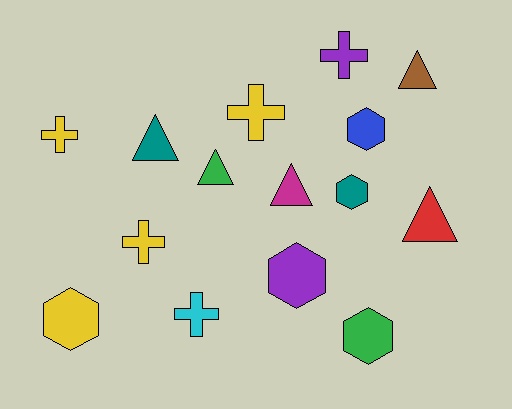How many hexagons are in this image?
There are 5 hexagons.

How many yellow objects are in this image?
There are 4 yellow objects.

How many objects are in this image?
There are 15 objects.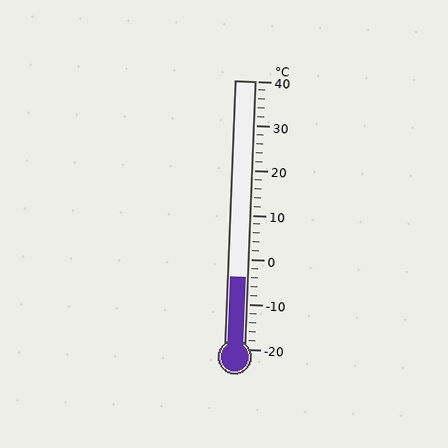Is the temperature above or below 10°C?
The temperature is below 10°C.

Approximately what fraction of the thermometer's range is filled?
The thermometer is filled to approximately 25% of its range.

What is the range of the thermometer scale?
The thermometer scale ranges from -20°C to 40°C.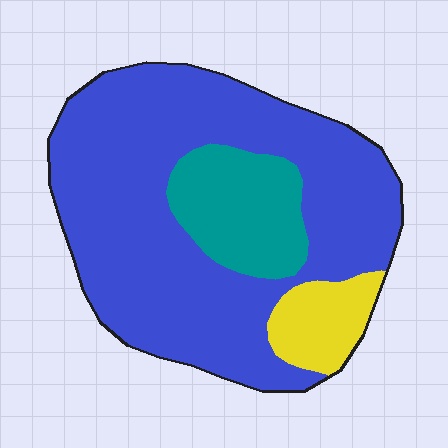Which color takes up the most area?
Blue, at roughly 75%.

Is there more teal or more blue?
Blue.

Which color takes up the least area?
Yellow, at roughly 10%.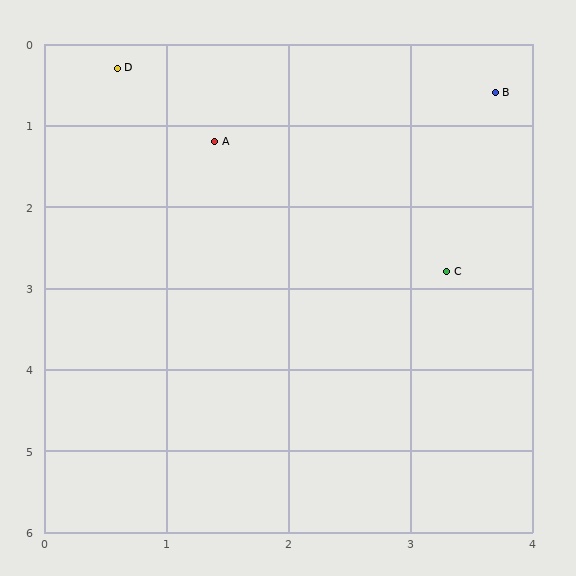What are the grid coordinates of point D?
Point D is at approximately (0.6, 0.3).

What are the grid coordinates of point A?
Point A is at approximately (1.4, 1.2).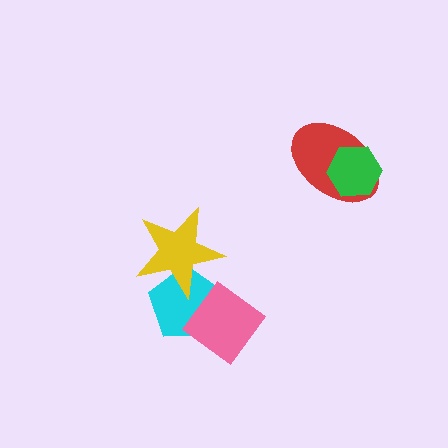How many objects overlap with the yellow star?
1 object overlaps with the yellow star.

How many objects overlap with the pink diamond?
1 object overlaps with the pink diamond.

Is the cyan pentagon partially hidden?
Yes, it is partially covered by another shape.